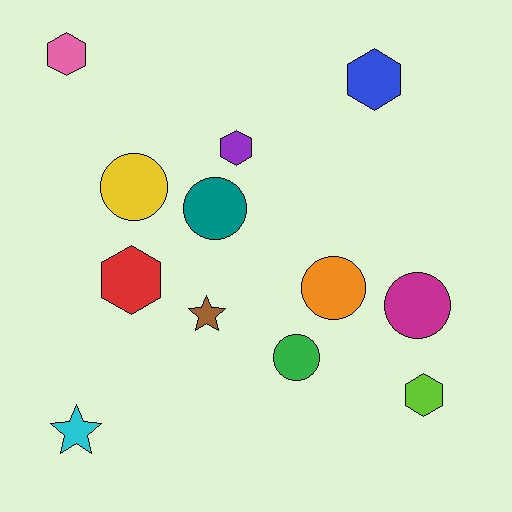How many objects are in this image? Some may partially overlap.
There are 12 objects.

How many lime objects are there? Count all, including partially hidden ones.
There is 1 lime object.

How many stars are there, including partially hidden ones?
There are 2 stars.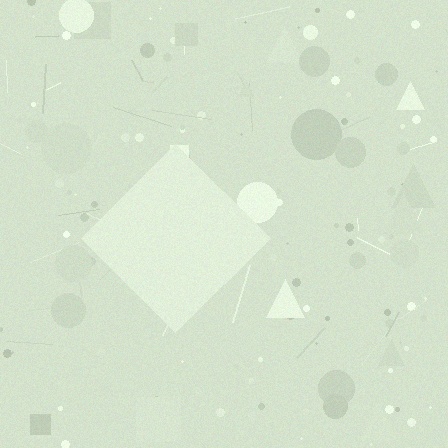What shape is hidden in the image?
A diamond is hidden in the image.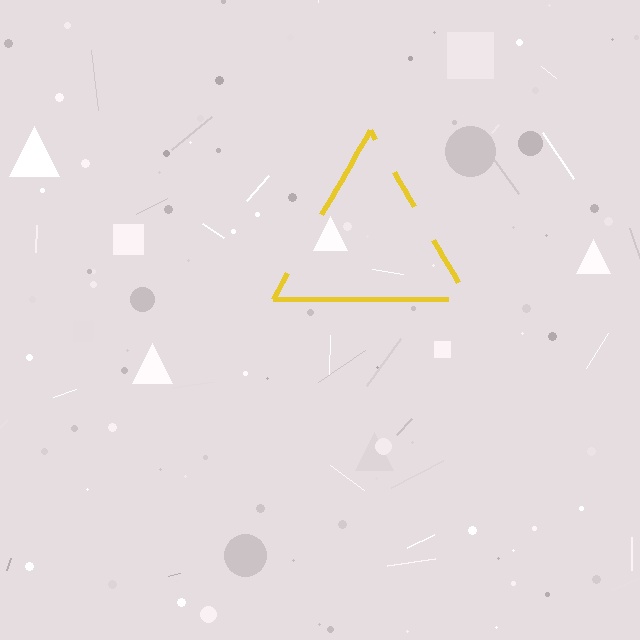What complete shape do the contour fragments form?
The contour fragments form a triangle.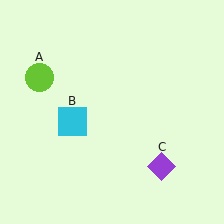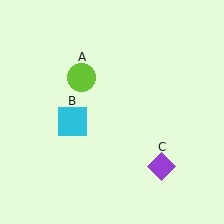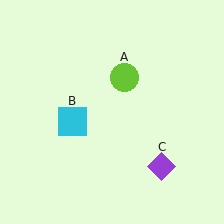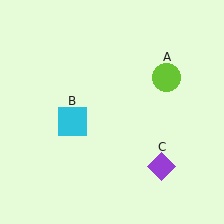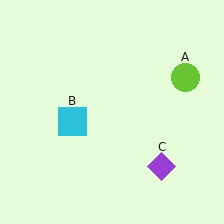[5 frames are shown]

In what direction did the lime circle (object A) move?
The lime circle (object A) moved right.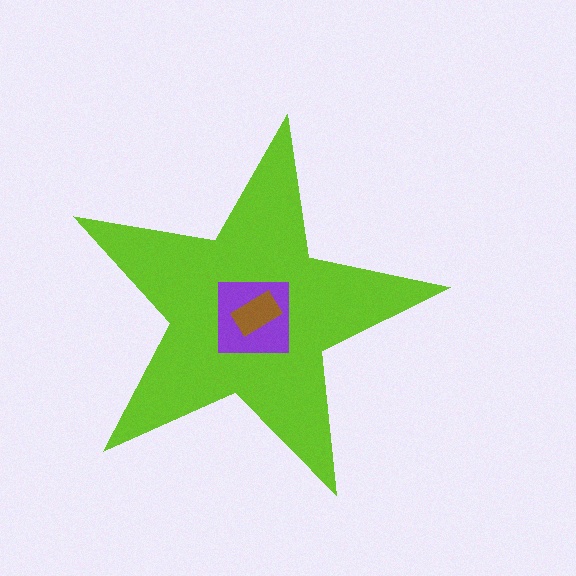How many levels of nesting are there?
3.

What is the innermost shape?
The brown rectangle.